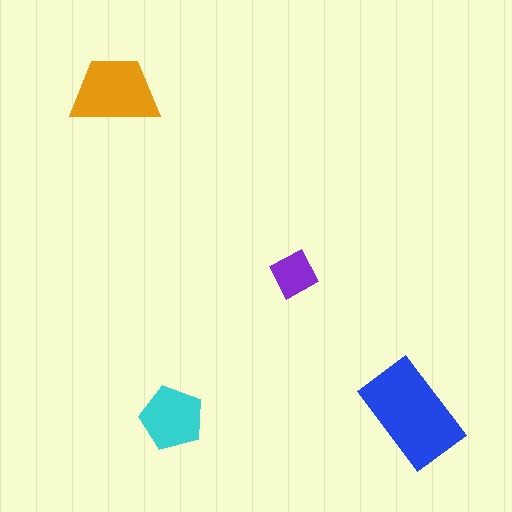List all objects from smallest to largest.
The purple square, the cyan pentagon, the orange trapezoid, the blue rectangle.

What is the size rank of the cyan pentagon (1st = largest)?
3rd.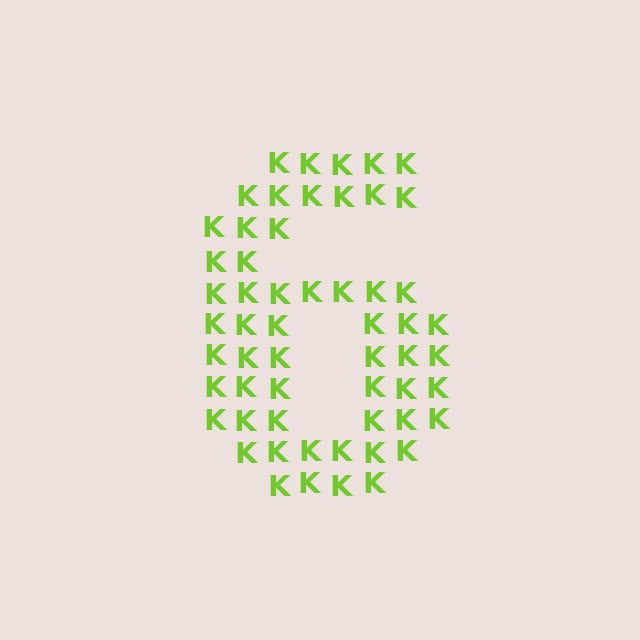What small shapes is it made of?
It is made of small letter K's.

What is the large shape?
The large shape is the digit 6.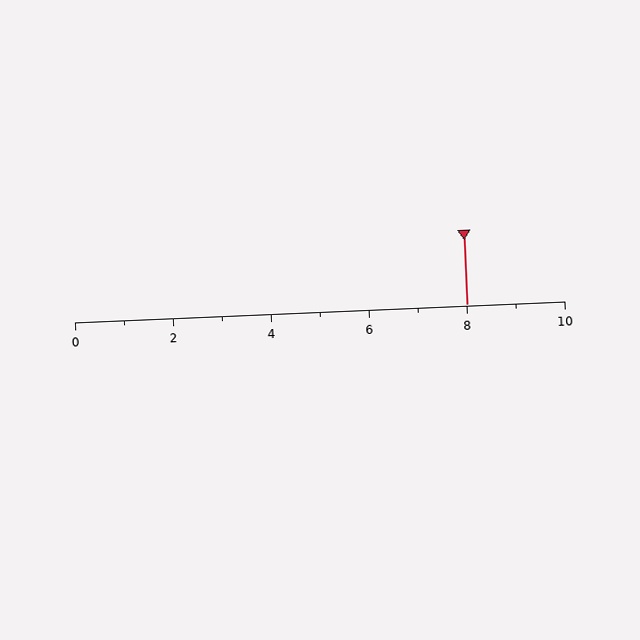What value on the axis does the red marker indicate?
The marker indicates approximately 8.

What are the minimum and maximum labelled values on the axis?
The axis runs from 0 to 10.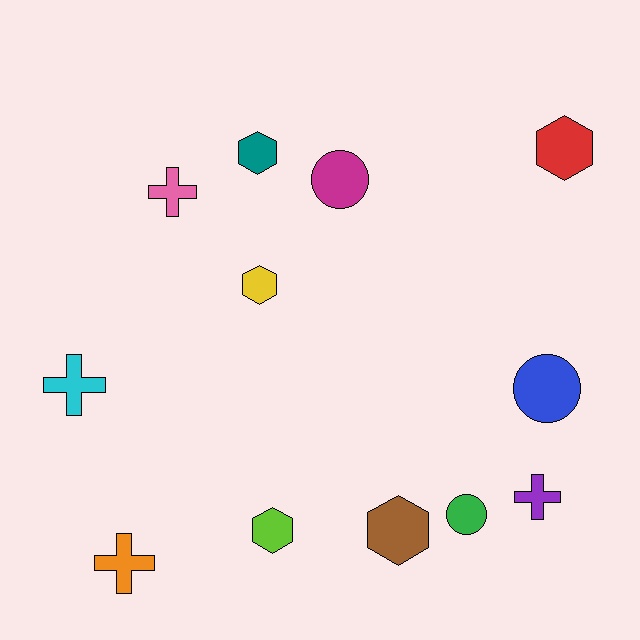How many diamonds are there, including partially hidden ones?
There are no diamonds.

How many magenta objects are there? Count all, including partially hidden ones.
There is 1 magenta object.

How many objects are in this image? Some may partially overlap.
There are 12 objects.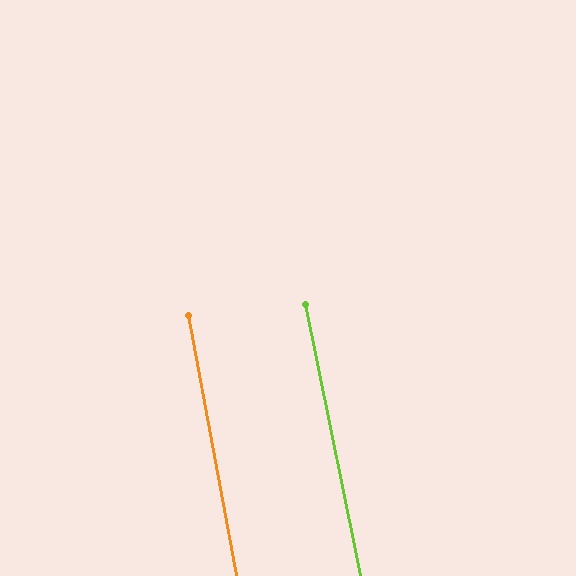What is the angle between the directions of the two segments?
Approximately 1 degree.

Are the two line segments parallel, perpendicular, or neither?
Parallel — their directions differ by only 0.9°.